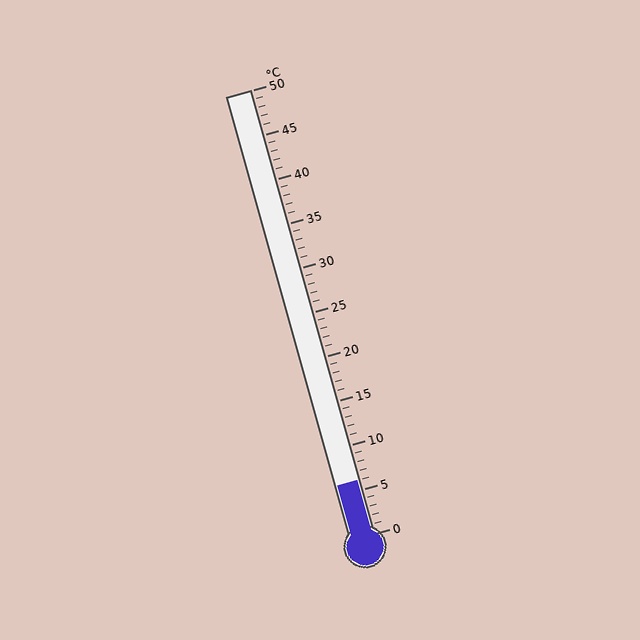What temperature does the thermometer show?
The thermometer shows approximately 6°C.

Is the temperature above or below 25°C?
The temperature is below 25°C.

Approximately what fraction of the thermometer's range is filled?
The thermometer is filled to approximately 10% of its range.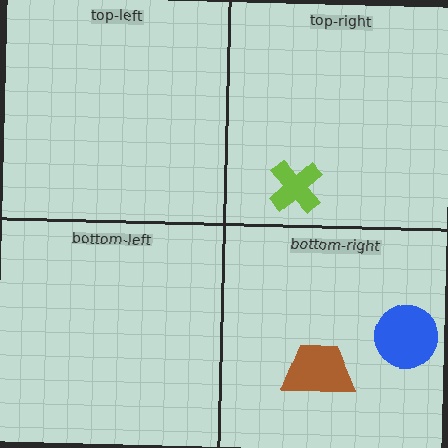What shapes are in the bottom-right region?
The brown trapezoid, the blue circle.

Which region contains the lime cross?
The top-right region.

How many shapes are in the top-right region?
1.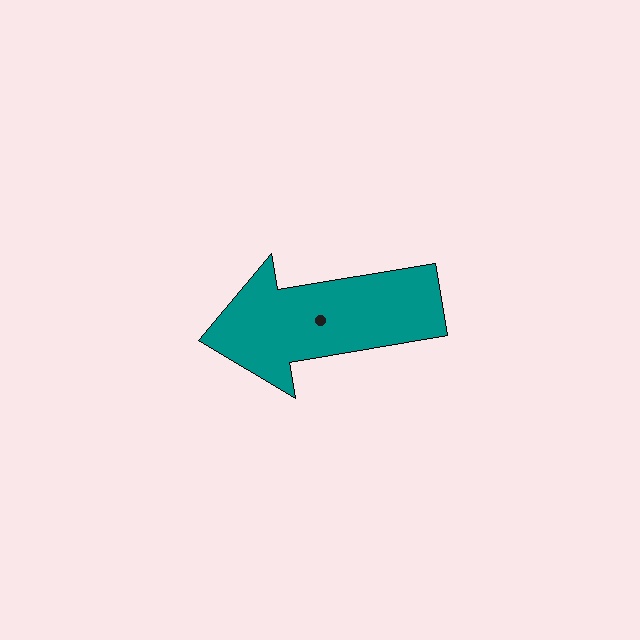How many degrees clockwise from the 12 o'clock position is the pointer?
Approximately 260 degrees.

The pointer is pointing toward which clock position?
Roughly 9 o'clock.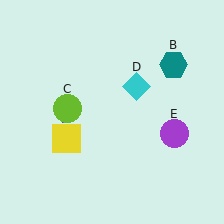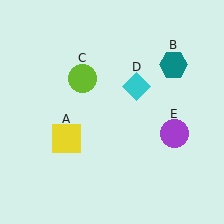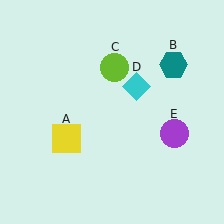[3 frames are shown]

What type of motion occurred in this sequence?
The lime circle (object C) rotated clockwise around the center of the scene.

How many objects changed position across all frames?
1 object changed position: lime circle (object C).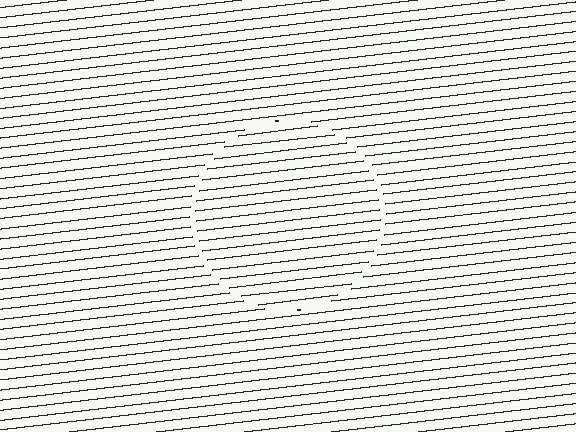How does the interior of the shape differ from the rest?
The interior of the shape contains the same grating, shifted by half a period — the contour is defined by the phase discontinuity where line-ends from the inner and outer gratings abut.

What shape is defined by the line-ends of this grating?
An illusory circle. The interior of the shape contains the same grating, shifted by half a period — the contour is defined by the phase discontinuity where line-ends from the inner and outer gratings abut.